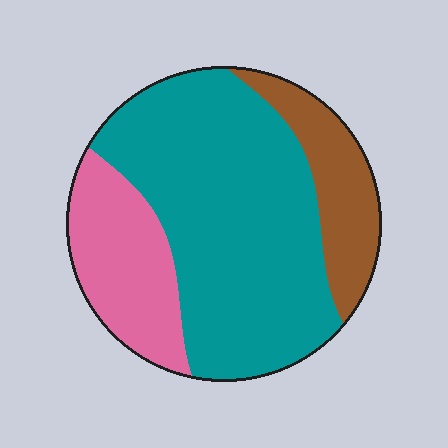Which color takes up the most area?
Teal, at roughly 60%.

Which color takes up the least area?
Brown, at roughly 15%.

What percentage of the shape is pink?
Pink covers 22% of the shape.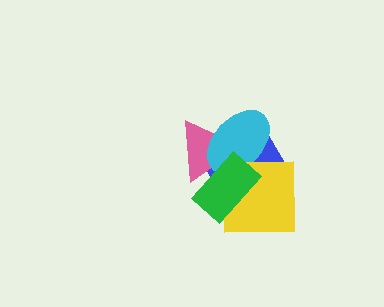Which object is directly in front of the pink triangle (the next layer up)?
The cyan ellipse is directly in front of the pink triangle.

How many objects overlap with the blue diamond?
4 objects overlap with the blue diamond.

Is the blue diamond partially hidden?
Yes, it is partially covered by another shape.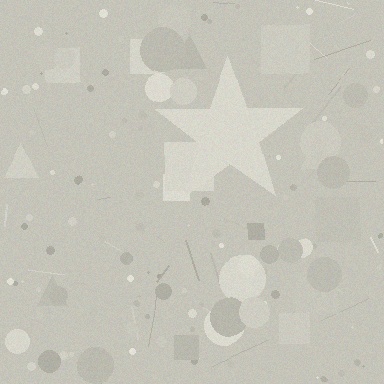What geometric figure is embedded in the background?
A star is embedded in the background.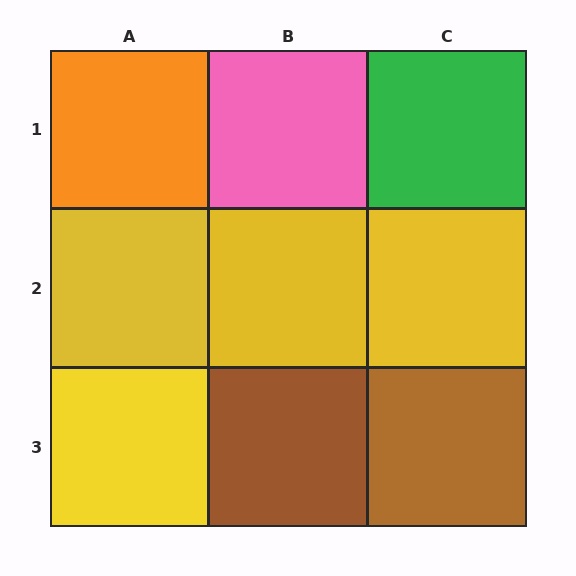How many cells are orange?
1 cell is orange.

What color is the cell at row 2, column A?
Yellow.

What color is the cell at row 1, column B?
Pink.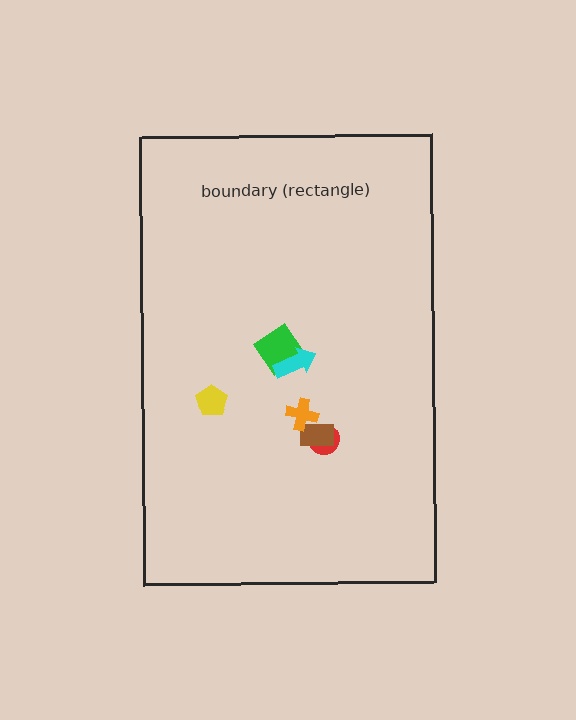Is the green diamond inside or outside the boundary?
Inside.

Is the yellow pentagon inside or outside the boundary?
Inside.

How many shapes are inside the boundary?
6 inside, 0 outside.